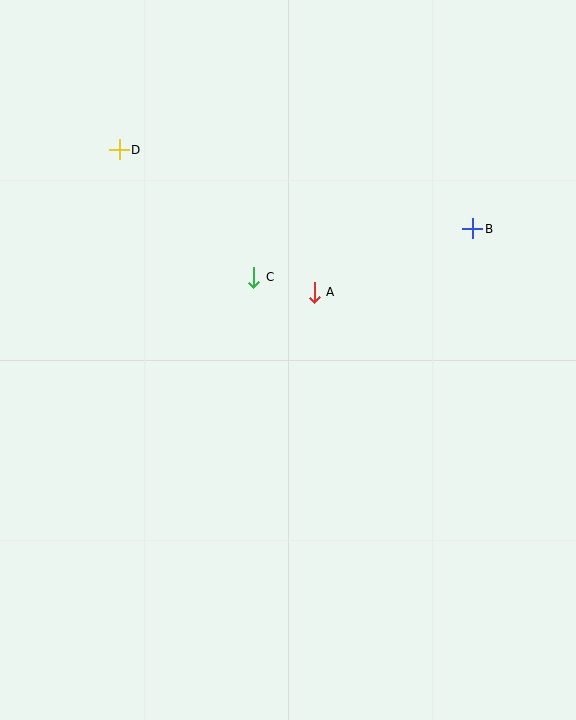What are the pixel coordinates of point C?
Point C is at (254, 277).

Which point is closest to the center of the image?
Point A at (314, 292) is closest to the center.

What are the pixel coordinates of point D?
Point D is at (119, 150).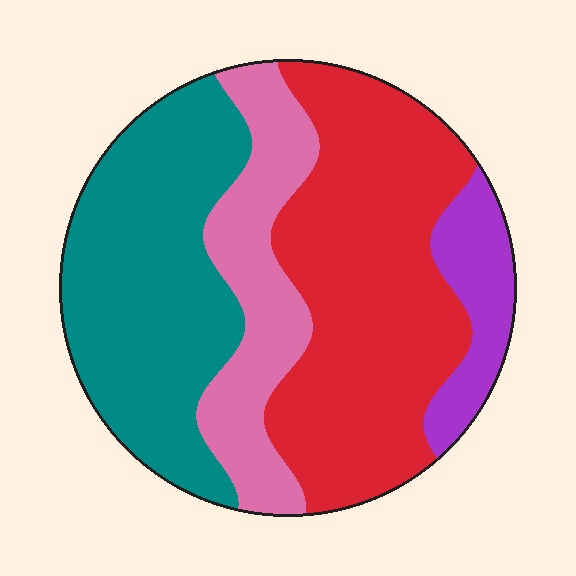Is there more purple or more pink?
Pink.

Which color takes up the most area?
Red, at roughly 40%.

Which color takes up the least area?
Purple, at roughly 10%.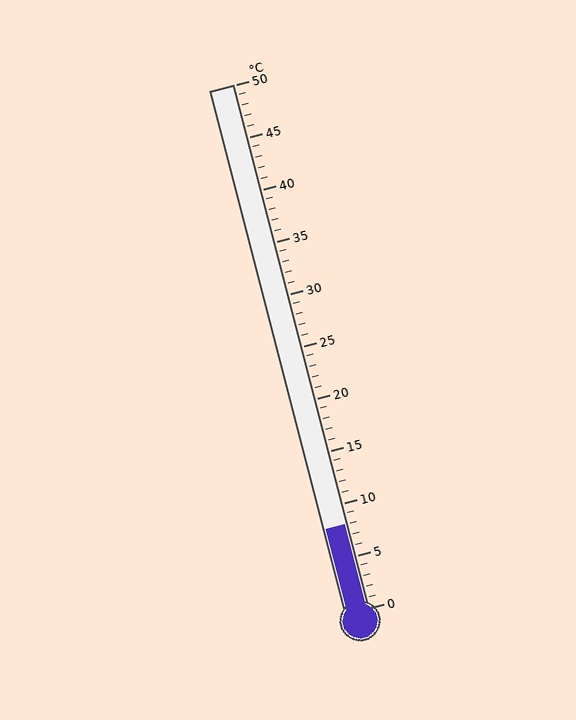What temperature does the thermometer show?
The thermometer shows approximately 8°C.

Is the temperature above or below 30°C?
The temperature is below 30°C.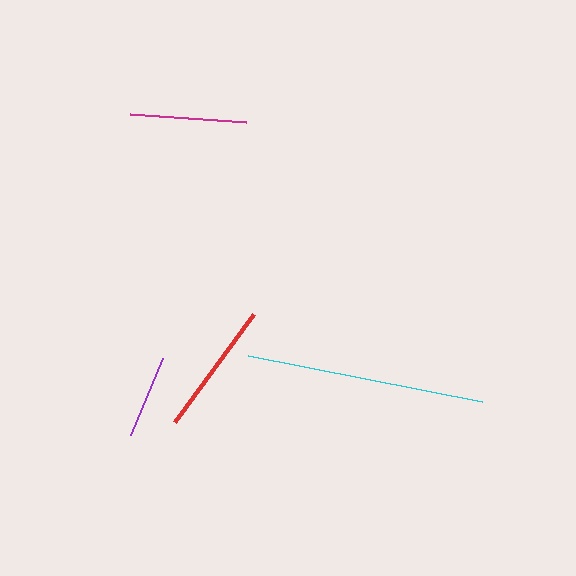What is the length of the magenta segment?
The magenta segment is approximately 117 pixels long.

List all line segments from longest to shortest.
From longest to shortest: cyan, red, magenta, purple.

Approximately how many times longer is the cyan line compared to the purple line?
The cyan line is approximately 2.9 times the length of the purple line.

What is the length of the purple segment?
The purple segment is approximately 83 pixels long.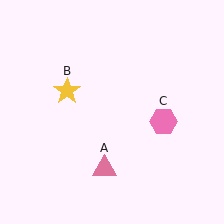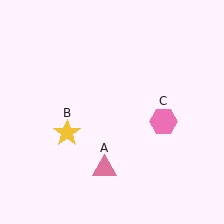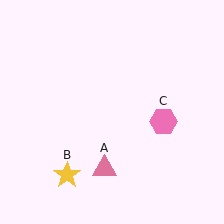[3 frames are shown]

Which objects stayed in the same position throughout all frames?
Pink triangle (object A) and pink hexagon (object C) remained stationary.